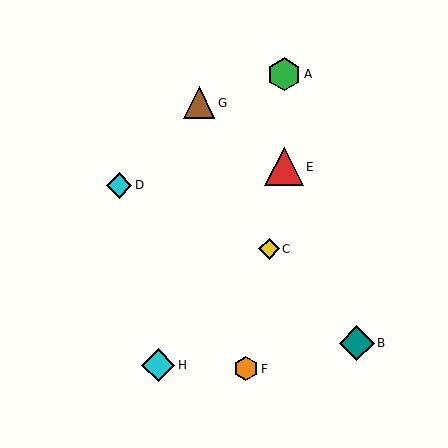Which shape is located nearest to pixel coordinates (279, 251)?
The yellow diamond (labeled C) at (269, 249) is nearest to that location.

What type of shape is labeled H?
Shape H is a cyan diamond.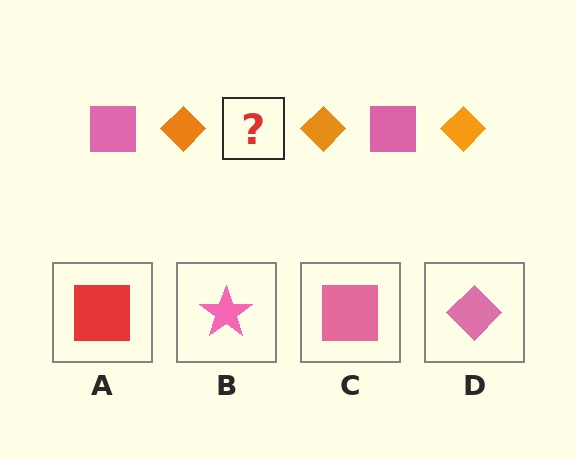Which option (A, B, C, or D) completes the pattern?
C.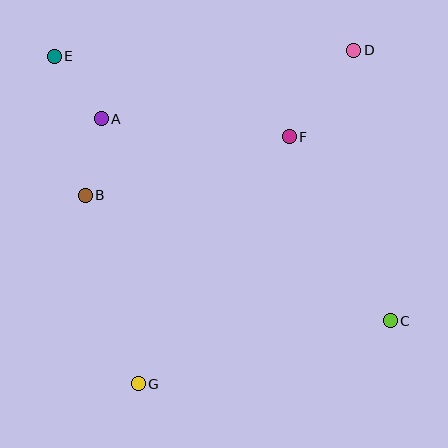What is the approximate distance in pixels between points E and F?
The distance between E and F is approximately 248 pixels.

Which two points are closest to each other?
Points A and B are closest to each other.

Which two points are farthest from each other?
Points C and E are farthest from each other.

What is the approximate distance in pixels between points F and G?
The distance between F and G is approximately 290 pixels.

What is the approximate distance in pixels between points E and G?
The distance between E and G is approximately 338 pixels.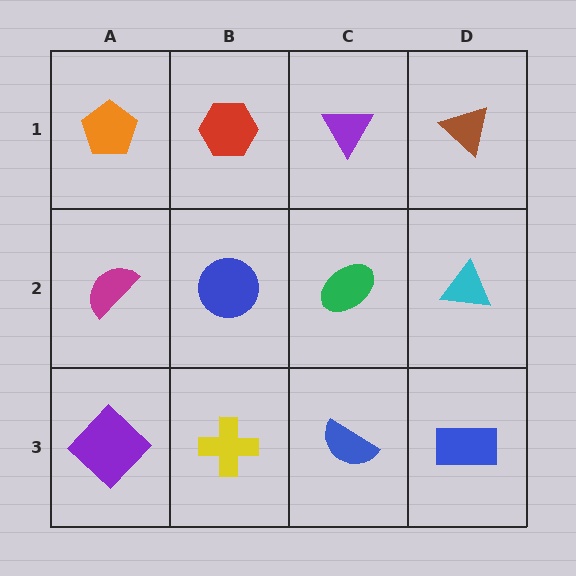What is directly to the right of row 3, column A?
A yellow cross.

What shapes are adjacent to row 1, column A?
A magenta semicircle (row 2, column A), a red hexagon (row 1, column B).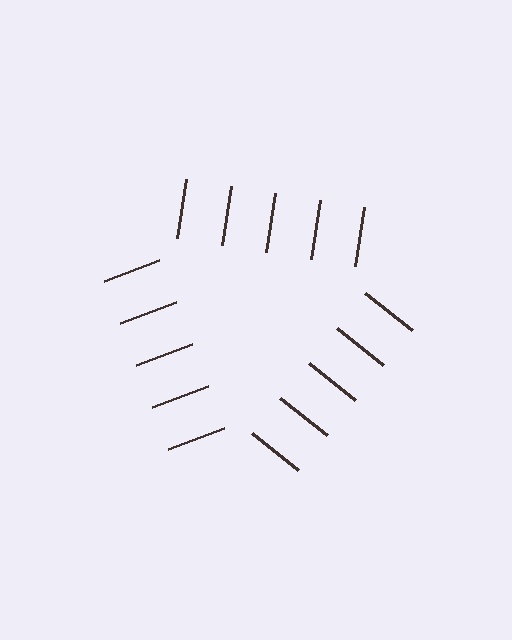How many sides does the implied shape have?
3 sides — the line-ends trace a triangle.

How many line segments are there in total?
15 — 5 along each of the 3 edges.